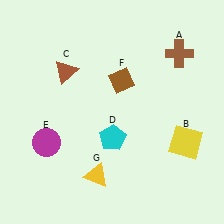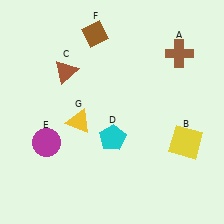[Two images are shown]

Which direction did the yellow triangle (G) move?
The yellow triangle (G) moved up.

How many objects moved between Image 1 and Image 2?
2 objects moved between the two images.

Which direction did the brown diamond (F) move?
The brown diamond (F) moved up.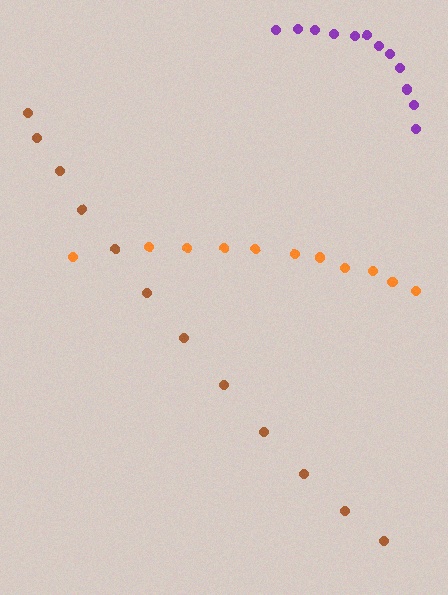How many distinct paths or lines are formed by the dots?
There are 3 distinct paths.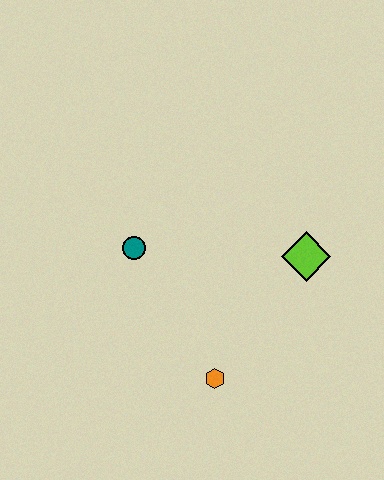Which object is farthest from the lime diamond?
The teal circle is farthest from the lime diamond.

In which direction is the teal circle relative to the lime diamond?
The teal circle is to the left of the lime diamond.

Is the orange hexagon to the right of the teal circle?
Yes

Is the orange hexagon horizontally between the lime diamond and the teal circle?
Yes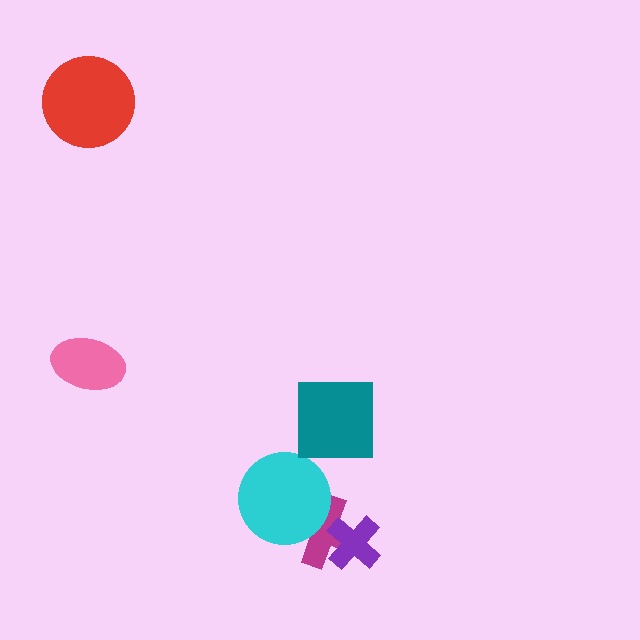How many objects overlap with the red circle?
0 objects overlap with the red circle.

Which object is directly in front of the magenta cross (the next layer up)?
The cyan circle is directly in front of the magenta cross.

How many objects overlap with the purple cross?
1 object overlaps with the purple cross.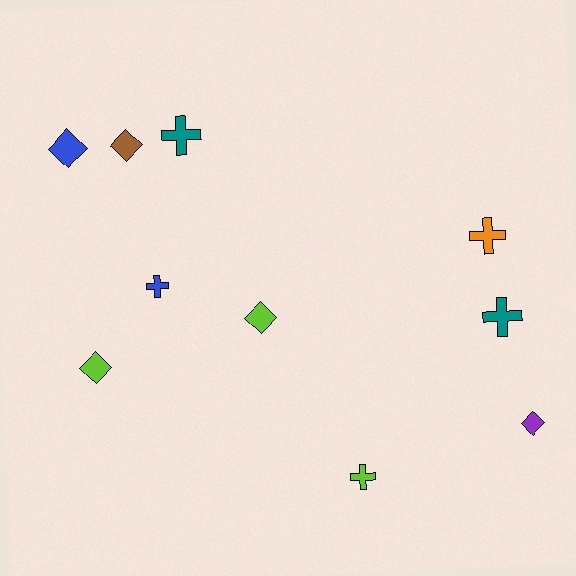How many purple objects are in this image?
There is 1 purple object.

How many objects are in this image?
There are 10 objects.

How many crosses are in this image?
There are 5 crosses.